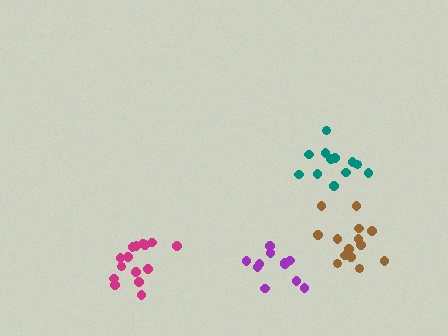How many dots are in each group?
Group 1: 14 dots, Group 2: 15 dots, Group 3: 12 dots, Group 4: 11 dots (52 total).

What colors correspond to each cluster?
The clusters are colored: brown, magenta, teal, purple.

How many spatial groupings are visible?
There are 4 spatial groupings.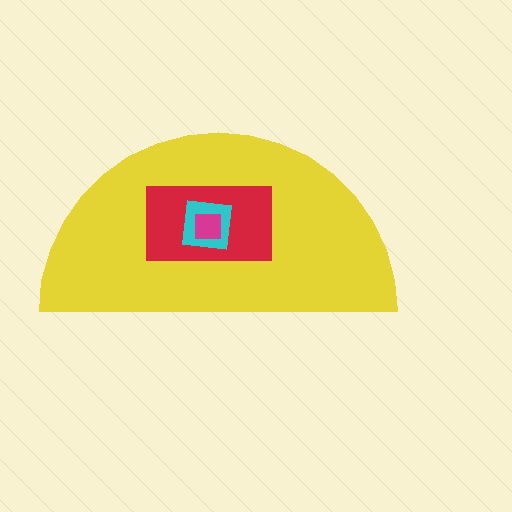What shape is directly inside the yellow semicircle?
The red rectangle.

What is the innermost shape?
The magenta square.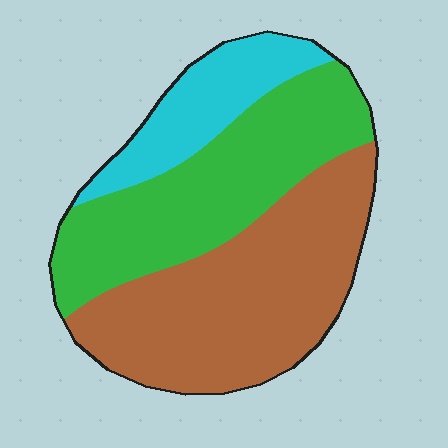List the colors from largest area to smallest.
From largest to smallest: brown, green, cyan.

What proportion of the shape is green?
Green takes up about three eighths (3/8) of the shape.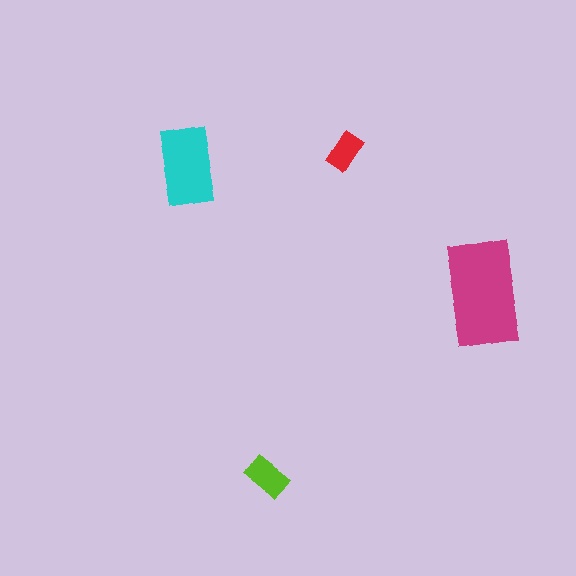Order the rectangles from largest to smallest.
the magenta one, the cyan one, the lime one, the red one.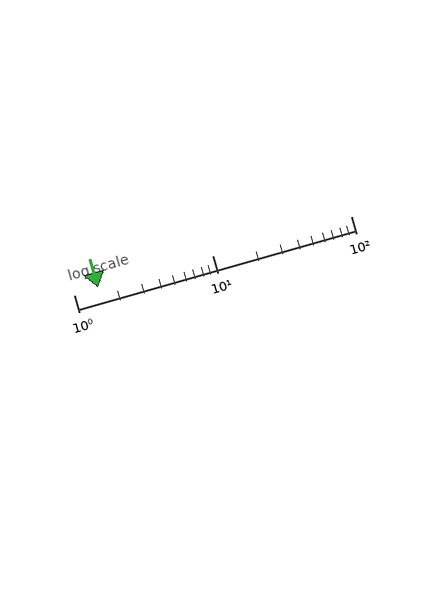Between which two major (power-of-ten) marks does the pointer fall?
The pointer is between 1 and 10.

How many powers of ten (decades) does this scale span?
The scale spans 2 decades, from 1 to 100.